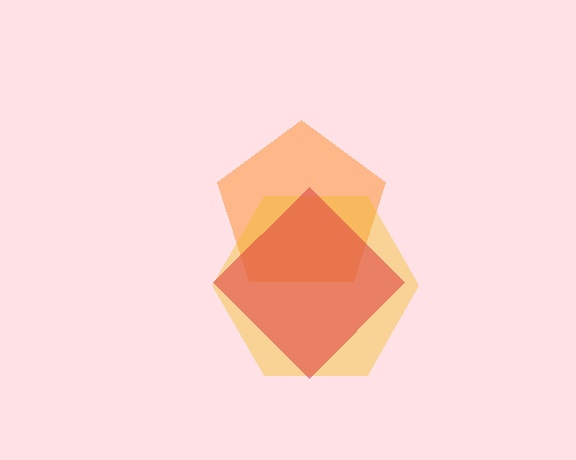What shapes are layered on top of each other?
The layered shapes are: an orange pentagon, a yellow hexagon, a red diamond.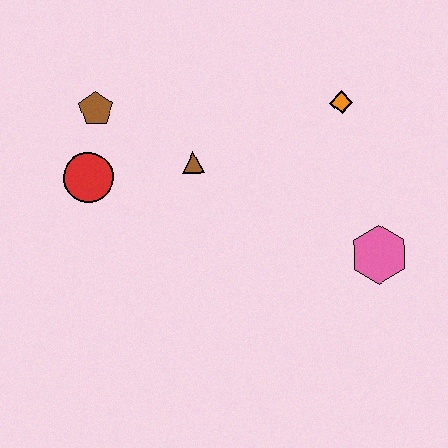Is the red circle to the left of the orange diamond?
Yes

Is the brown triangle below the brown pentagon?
Yes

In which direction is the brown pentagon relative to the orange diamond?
The brown pentagon is to the left of the orange diamond.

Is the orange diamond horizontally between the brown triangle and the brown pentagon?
No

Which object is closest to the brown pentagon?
The red circle is closest to the brown pentagon.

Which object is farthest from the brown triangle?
The pink hexagon is farthest from the brown triangle.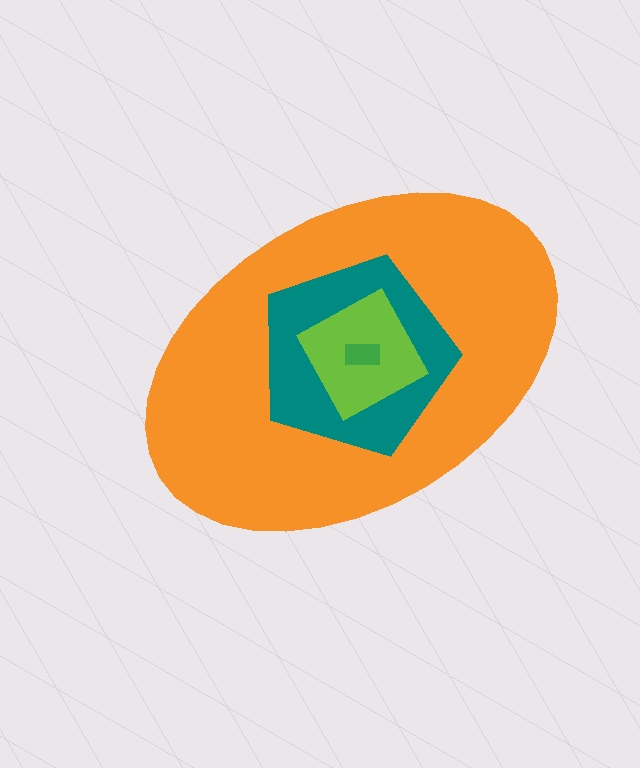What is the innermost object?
The green rectangle.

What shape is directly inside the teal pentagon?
The lime diamond.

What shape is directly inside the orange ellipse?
The teal pentagon.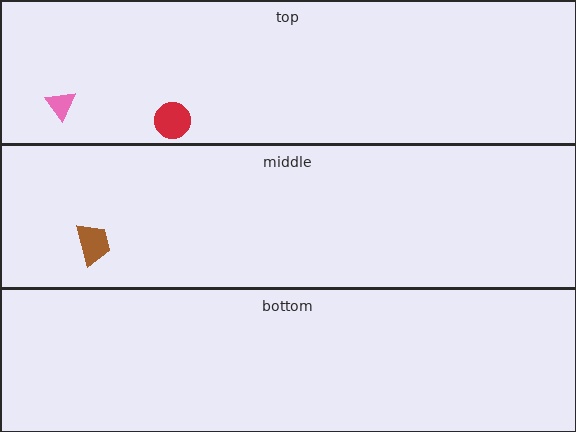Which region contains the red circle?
The top region.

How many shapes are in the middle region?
1.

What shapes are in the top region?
The red circle, the pink triangle.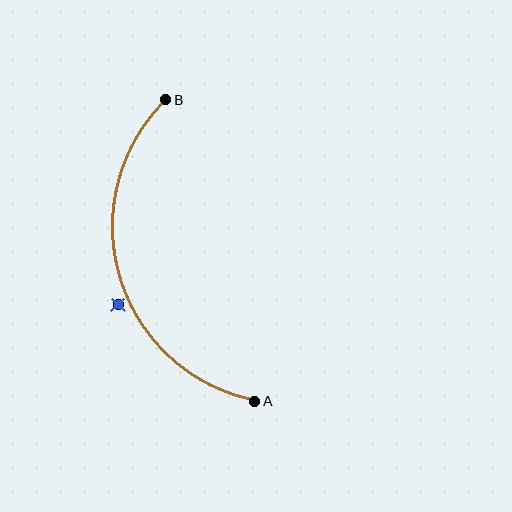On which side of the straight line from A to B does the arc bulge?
The arc bulges to the left of the straight line connecting A and B.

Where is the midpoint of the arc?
The arc midpoint is the point on the curve farthest from the straight line joining A and B. It sits to the left of that line.